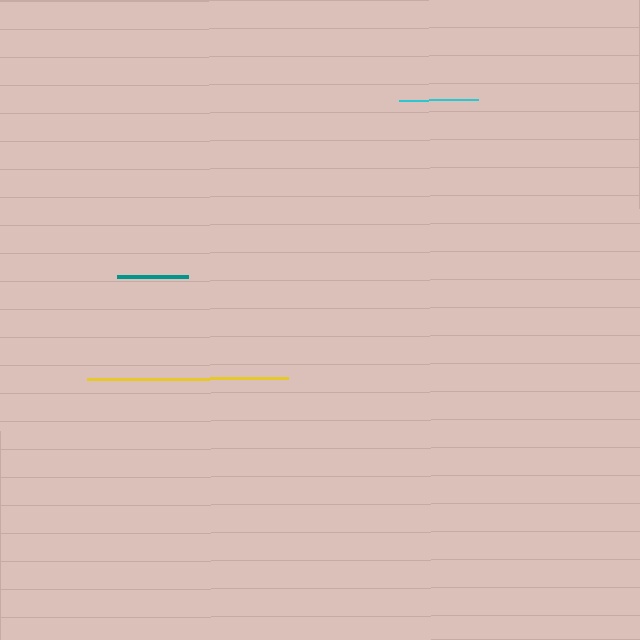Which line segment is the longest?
The yellow line is the longest at approximately 202 pixels.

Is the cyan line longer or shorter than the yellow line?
The yellow line is longer than the cyan line.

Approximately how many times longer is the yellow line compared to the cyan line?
The yellow line is approximately 2.6 times the length of the cyan line.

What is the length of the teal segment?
The teal segment is approximately 71 pixels long.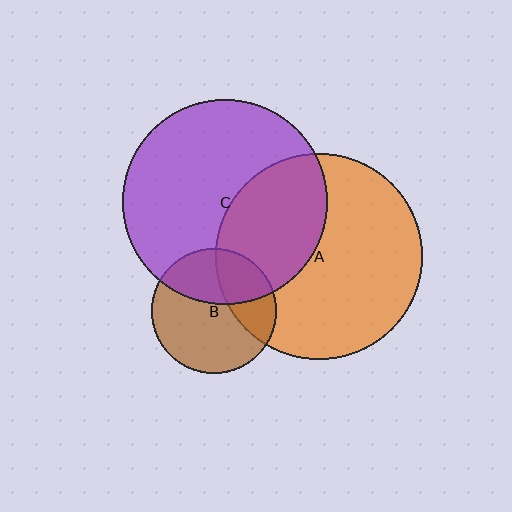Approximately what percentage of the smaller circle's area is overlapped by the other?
Approximately 30%.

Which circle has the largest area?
Circle A (orange).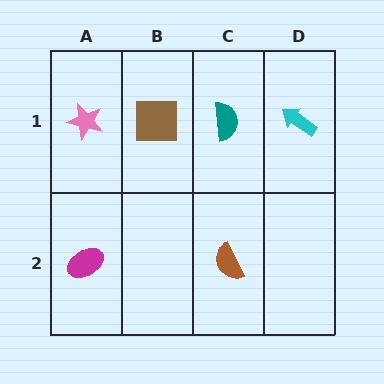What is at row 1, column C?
A teal semicircle.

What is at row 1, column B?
A brown square.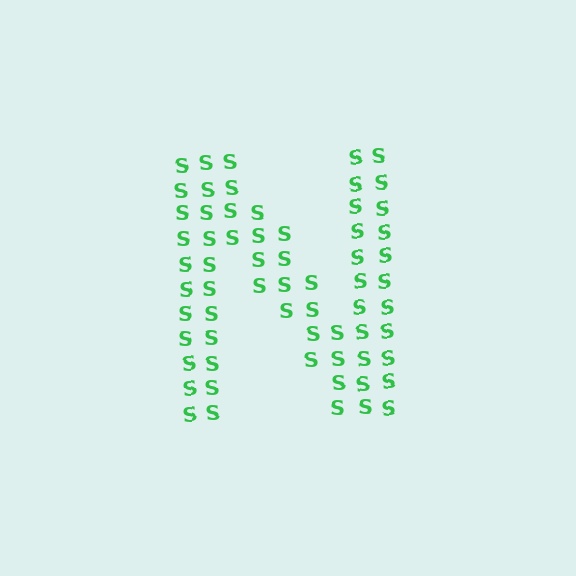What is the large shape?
The large shape is the letter N.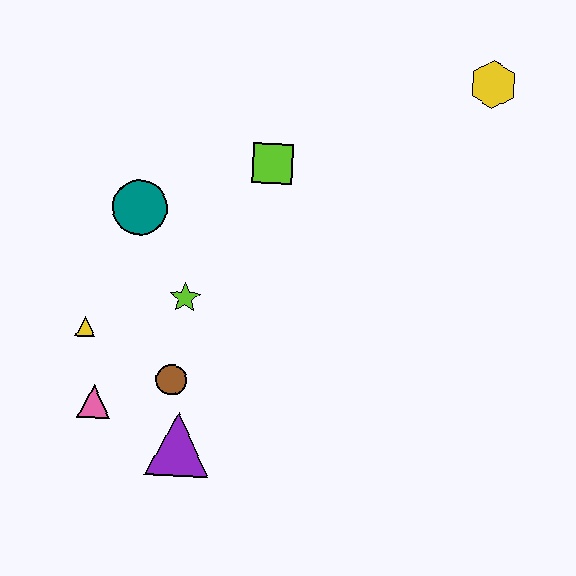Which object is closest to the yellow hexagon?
The lime square is closest to the yellow hexagon.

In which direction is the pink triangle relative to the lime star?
The pink triangle is below the lime star.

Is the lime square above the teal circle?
Yes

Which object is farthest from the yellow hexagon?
The pink triangle is farthest from the yellow hexagon.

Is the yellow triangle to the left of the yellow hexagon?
Yes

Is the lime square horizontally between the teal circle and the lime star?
No